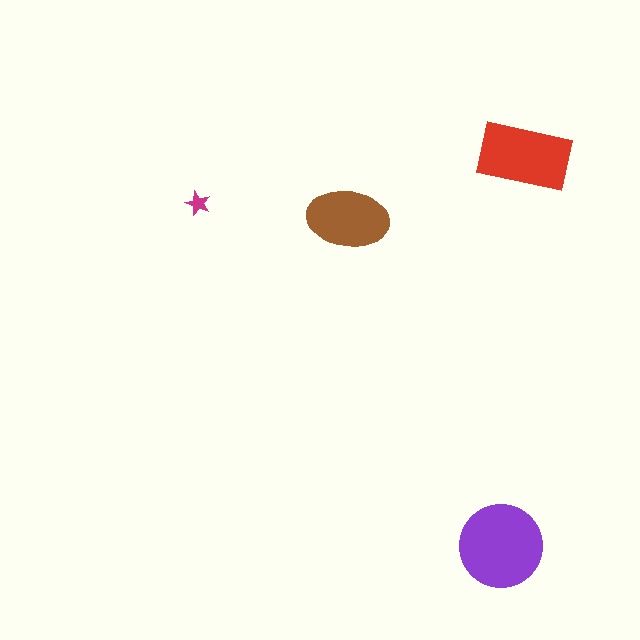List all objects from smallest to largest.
The magenta star, the brown ellipse, the red rectangle, the purple circle.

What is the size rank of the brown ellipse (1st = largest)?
3rd.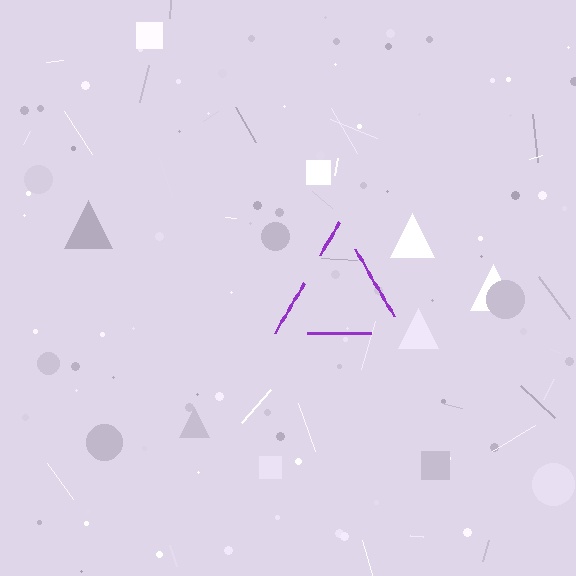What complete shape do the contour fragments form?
The contour fragments form a triangle.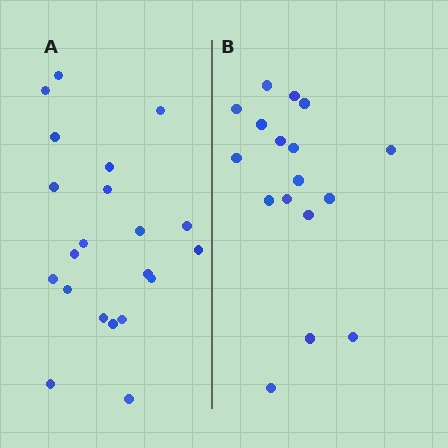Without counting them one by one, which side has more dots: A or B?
Region A (the left region) has more dots.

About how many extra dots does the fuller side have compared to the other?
Region A has about 4 more dots than region B.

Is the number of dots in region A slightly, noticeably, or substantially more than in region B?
Region A has only slightly more — the two regions are fairly close. The ratio is roughly 1.2 to 1.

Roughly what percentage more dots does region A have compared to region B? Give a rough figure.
About 25% more.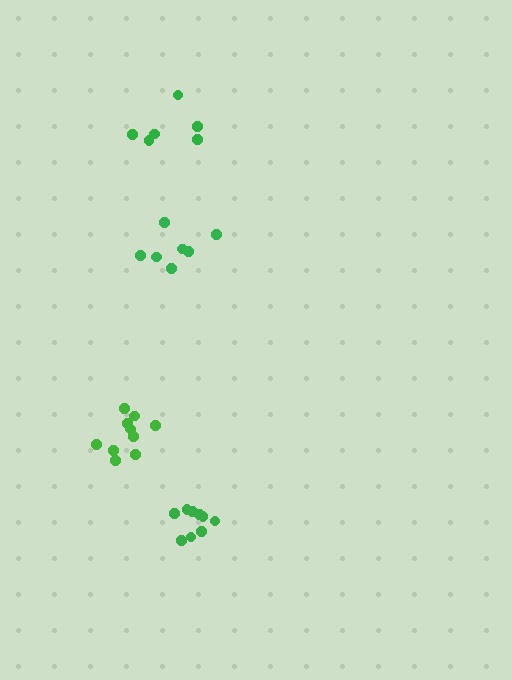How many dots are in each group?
Group 1: 9 dots, Group 2: 6 dots, Group 3: 10 dots, Group 4: 7 dots (32 total).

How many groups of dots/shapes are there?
There are 4 groups.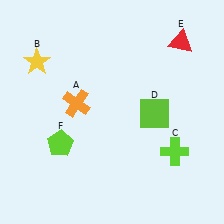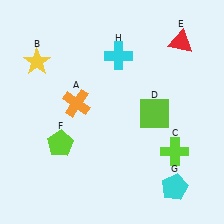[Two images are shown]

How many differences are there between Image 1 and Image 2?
There are 2 differences between the two images.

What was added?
A cyan pentagon (G), a cyan cross (H) were added in Image 2.